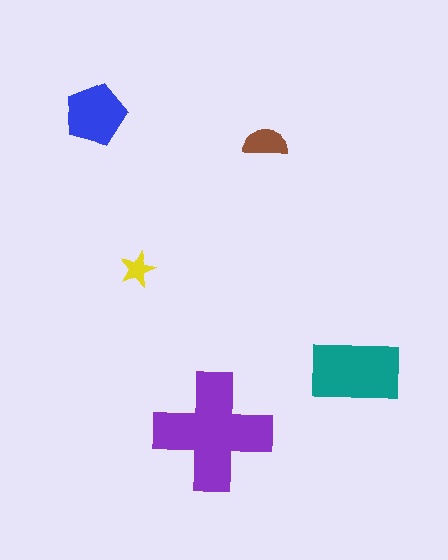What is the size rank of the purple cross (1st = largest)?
1st.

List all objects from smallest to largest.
The yellow star, the brown semicircle, the blue pentagon, the teal rectangle, the purple cross.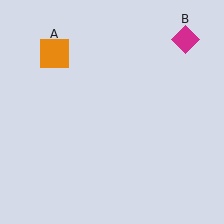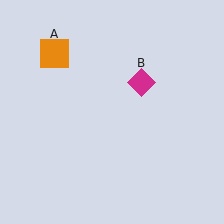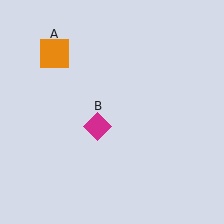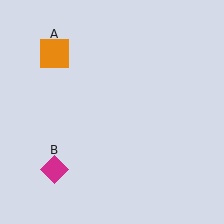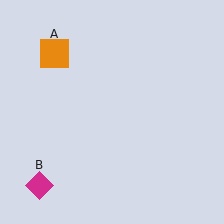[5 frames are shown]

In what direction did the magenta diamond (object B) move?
The magenta diamond (object B) moved down and to the left.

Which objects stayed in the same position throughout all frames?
Orange square (object A) remained stationary.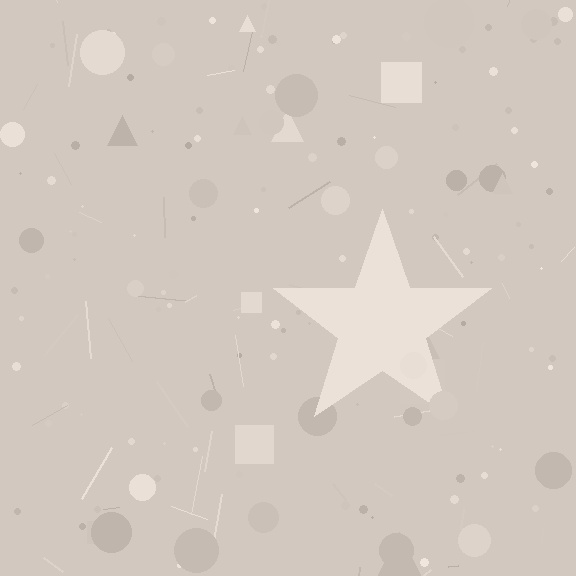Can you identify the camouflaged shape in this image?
The camouflaged shape is a star.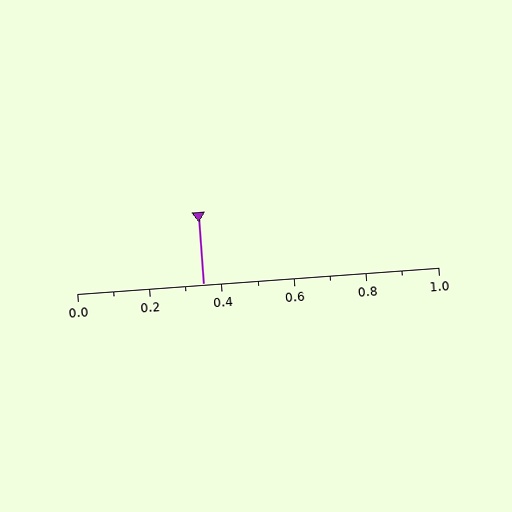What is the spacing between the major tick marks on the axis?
The major ticks are spaced 0.2 apart.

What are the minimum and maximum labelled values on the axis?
The axis runs from 0.0 to 1.0.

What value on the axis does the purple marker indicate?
The marker indicates approximately 0.35.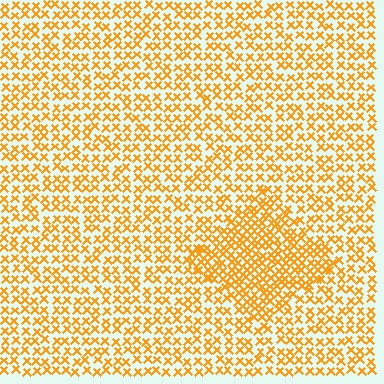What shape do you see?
I see a diamond.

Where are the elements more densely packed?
The elements are more densely packed inside the diamond boundary.